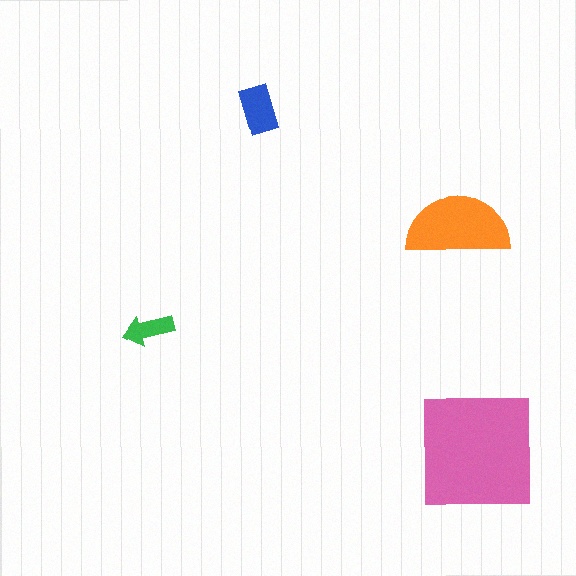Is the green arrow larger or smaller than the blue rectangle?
Smaller.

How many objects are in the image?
There are 4 objects in the image.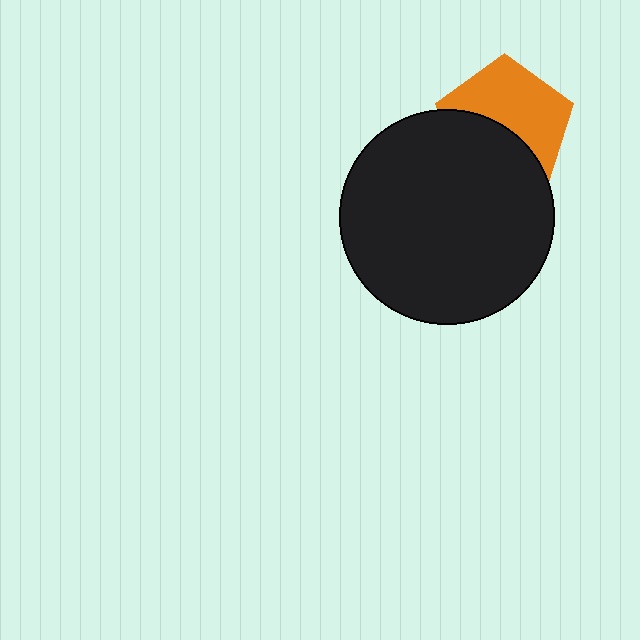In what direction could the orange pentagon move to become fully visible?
The orange pentagon could move up. That would shift it out from behind the black circle entirely.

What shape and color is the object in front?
The object in front is a black circle.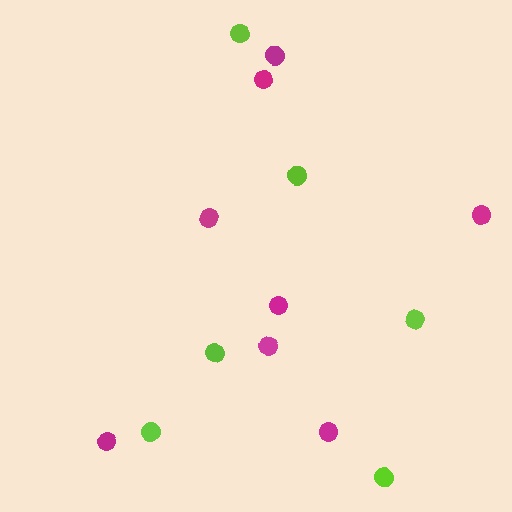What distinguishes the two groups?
There are 2 groups: one group of lime circles (6) and one group of magenta circles (8).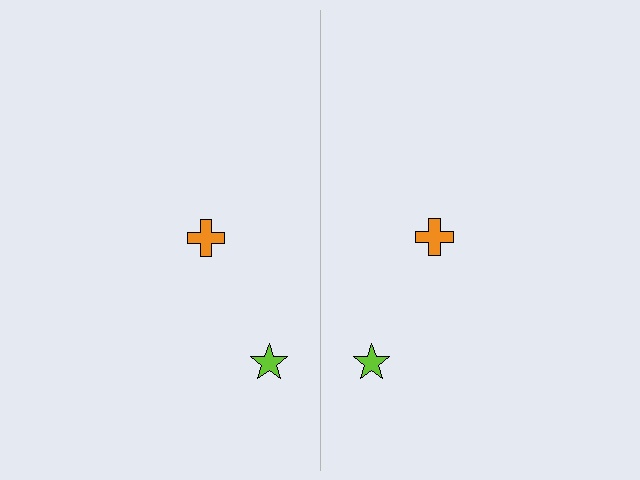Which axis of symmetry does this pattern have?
The pattern has a vertical axis of symmetry running through the center of the image.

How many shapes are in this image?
There are 4 shapes in this image.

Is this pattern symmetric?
Yes, this pattern has bilateral (reflection) symmetry.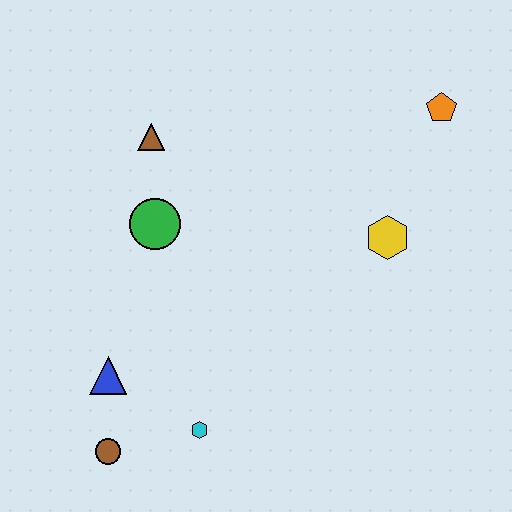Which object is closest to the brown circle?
The blue triangle is closest to the brown circle.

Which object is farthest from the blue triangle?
The orange pentagon is farthest from the blue triangle.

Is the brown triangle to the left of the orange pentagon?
Yes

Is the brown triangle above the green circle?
Yes